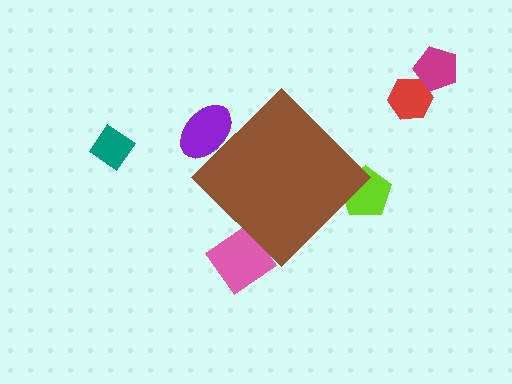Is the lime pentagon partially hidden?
Yes, the lime pentagon is partially hidden behind the brown diamond.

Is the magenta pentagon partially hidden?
No, the magenta pentagon is fully visible.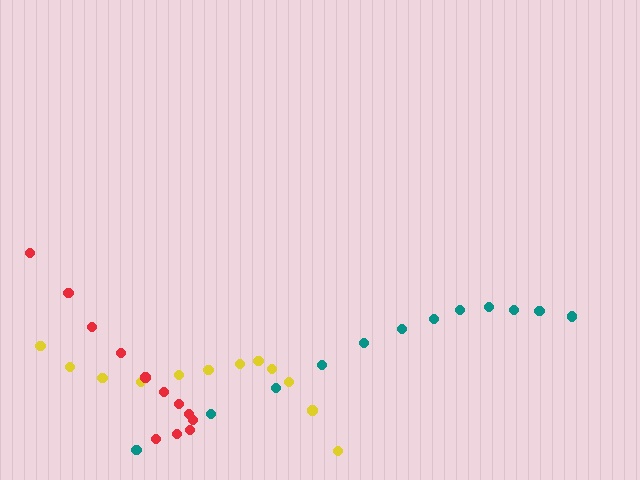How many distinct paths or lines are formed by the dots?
There are 3 distinct paths.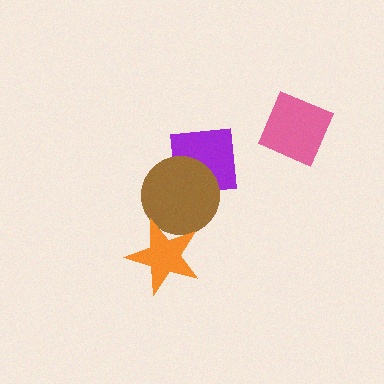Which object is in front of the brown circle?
The orange star is in front of the brown circle.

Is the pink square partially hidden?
No, no other shape covers it.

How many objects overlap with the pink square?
0 objects overlap with the pink square.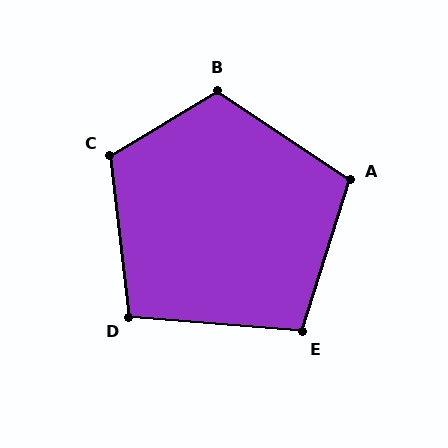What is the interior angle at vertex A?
Approximately 107 degrees (obtuse).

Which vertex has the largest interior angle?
B, at approximately 115 degrees.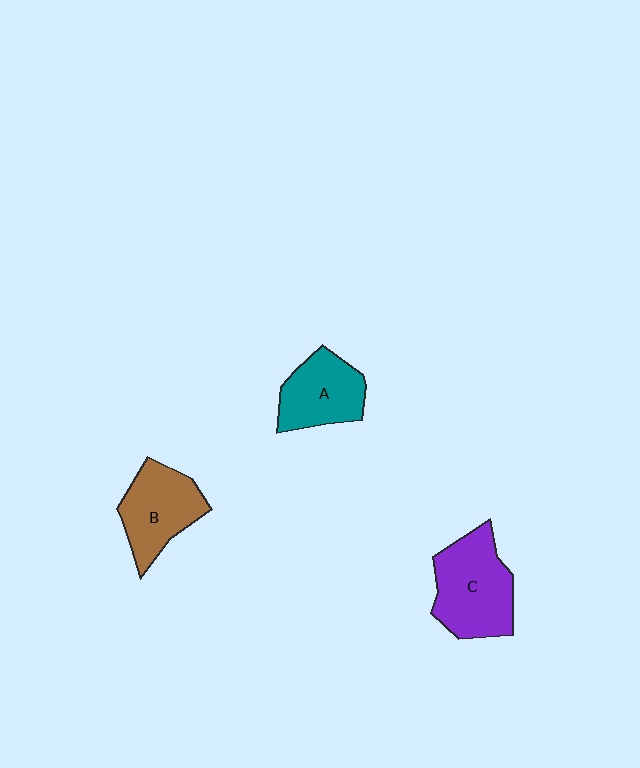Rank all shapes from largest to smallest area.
From largest to smallest: C (purple), B (brown), A (teal).